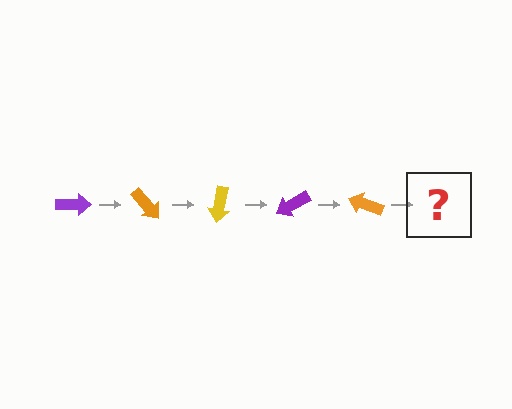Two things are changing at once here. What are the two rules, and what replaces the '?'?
The two rules are that it rotates 50 degrees each step and the color cycles through purple, orange, and yellow. The '?' should be a yellow arrow, rotated 250 degrees from the start.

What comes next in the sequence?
The next element should be a yellow arrow, rotated 250 degrees from the start.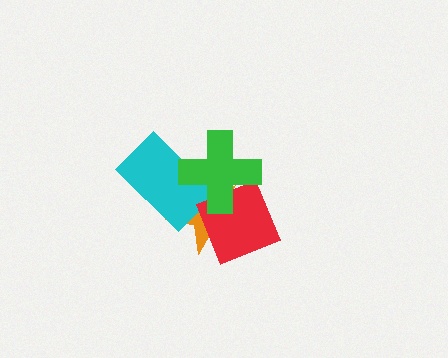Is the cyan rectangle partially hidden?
Yes, it is partially covered by another shape.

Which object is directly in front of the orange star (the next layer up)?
The cyan rectangle is directly in front of the orange star.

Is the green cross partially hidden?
No, no other shape covers it.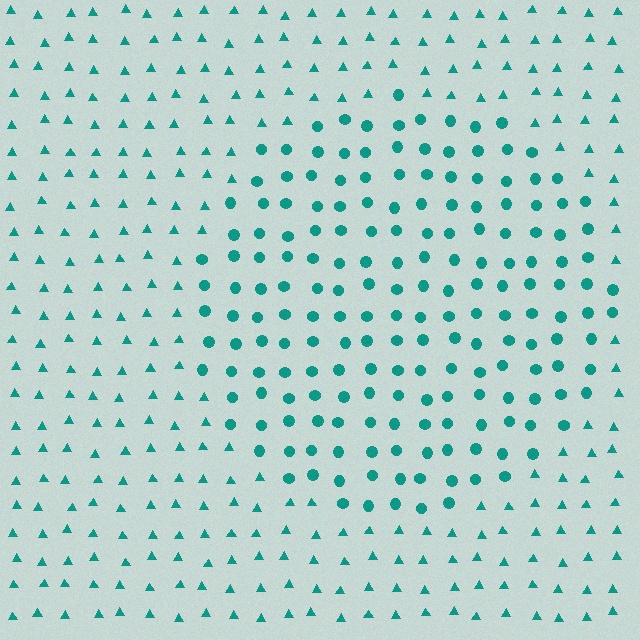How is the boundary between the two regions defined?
The boundary is defined by a change in element shape: circles inside vs. triangles outside. All elements share the same color and spacing.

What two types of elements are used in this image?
The image uses circles inside the circle region and triangles outside it.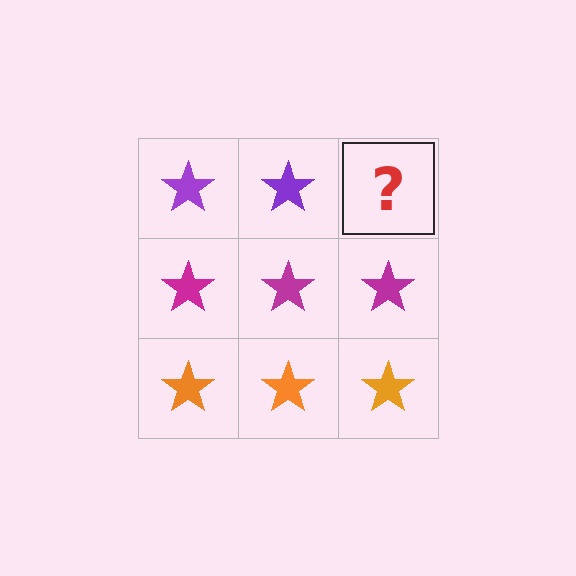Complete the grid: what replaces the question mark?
The question mark should be replaced with a purple star.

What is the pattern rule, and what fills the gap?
The rule is that each row has a consistent color. The gap should be filled with a purple star.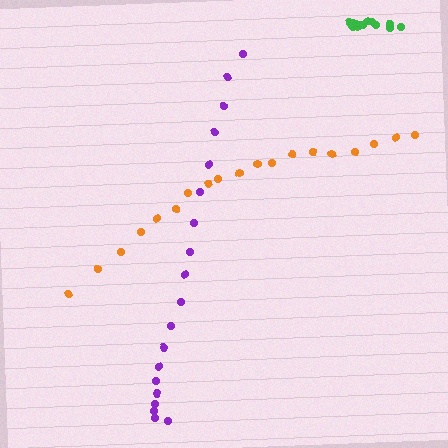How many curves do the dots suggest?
There are 3 distinct paths.